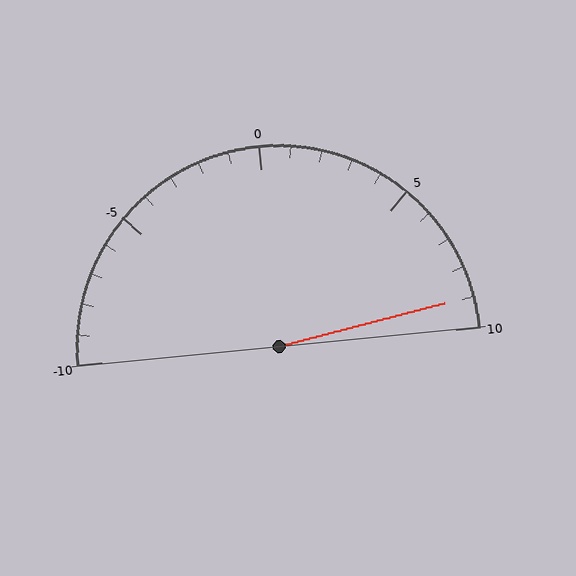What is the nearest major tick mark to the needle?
The nearest major tick mark is 10.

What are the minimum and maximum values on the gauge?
The gauge ranges from -10 to 10.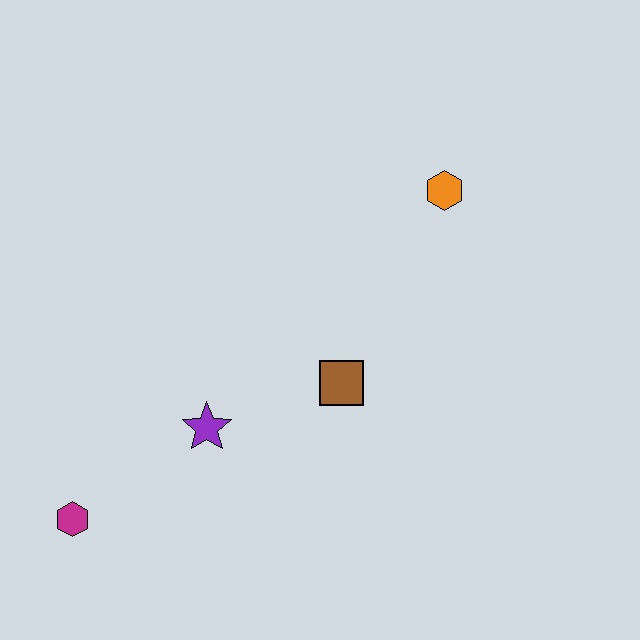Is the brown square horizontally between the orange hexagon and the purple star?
Yes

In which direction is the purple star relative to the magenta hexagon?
The purple star is to the right of the magenta hexagon.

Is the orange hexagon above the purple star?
Yes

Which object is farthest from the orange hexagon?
The magenta hexagon is farthest from the orange hexagon.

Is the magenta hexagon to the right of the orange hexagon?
No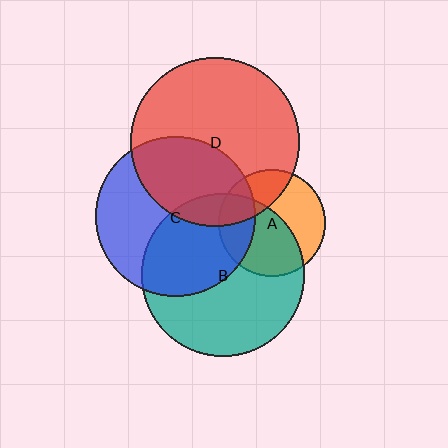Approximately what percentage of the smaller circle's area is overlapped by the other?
Approximately 10%.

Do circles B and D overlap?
Yes.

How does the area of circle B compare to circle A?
Approximately 2.3 times.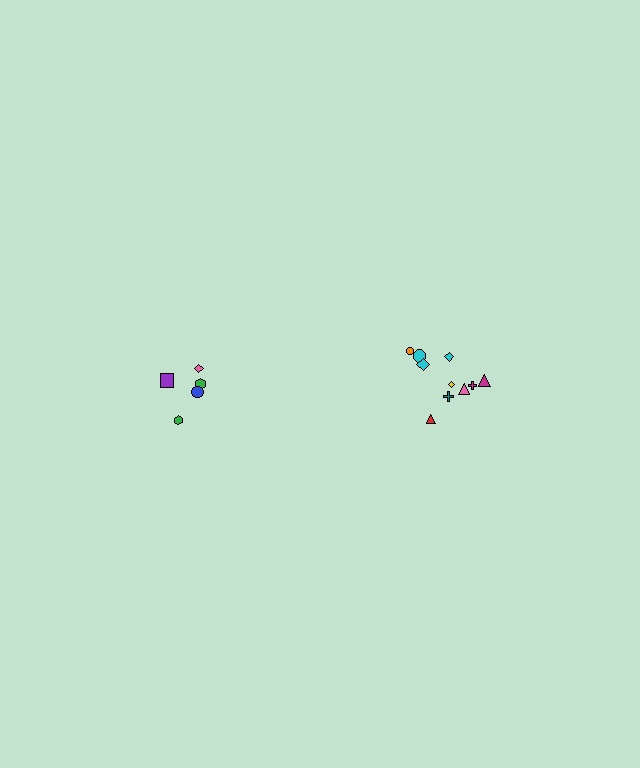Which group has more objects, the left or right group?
The right group.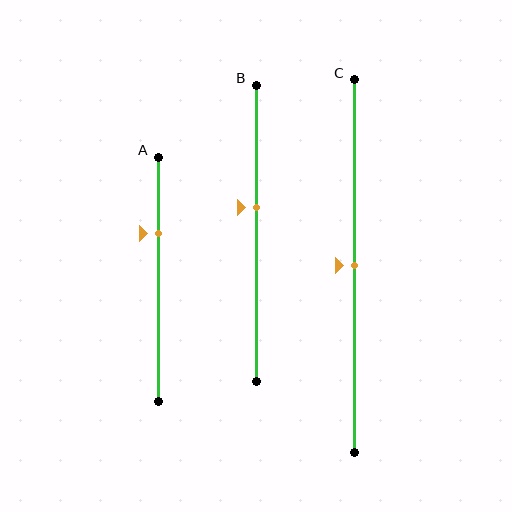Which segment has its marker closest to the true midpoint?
Segment C has its marker closest to the true midpoint.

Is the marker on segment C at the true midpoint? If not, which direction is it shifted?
Yes, the marker on segment C is at the true midpoint.